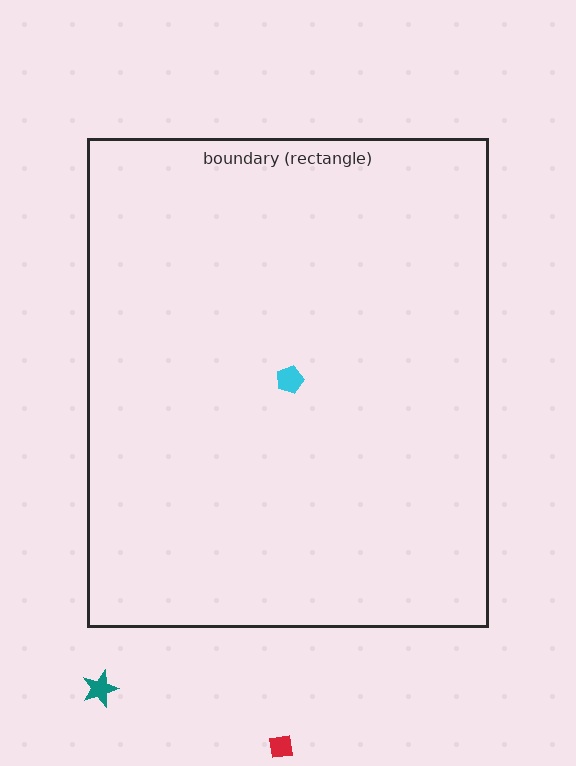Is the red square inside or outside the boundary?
Outside.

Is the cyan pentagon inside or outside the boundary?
Inside.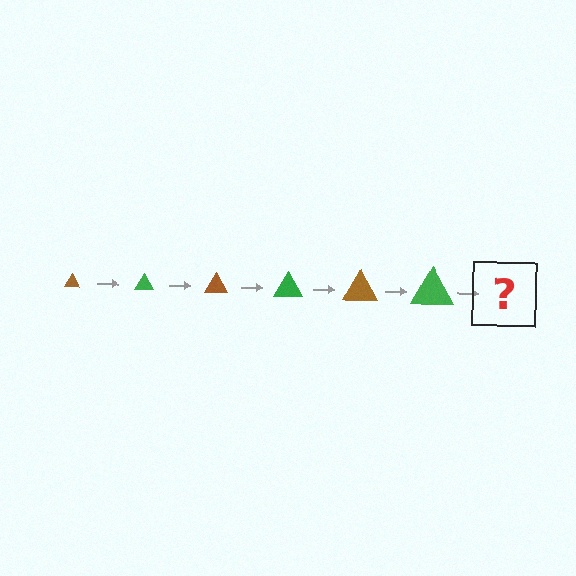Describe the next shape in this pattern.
It should be a brown triangle, larger than the previous one.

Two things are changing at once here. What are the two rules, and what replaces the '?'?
The two rules are that the triangle grows larger each step and the color cycles through brown and green. The '?' should be a brown triangle, larger than the previous one.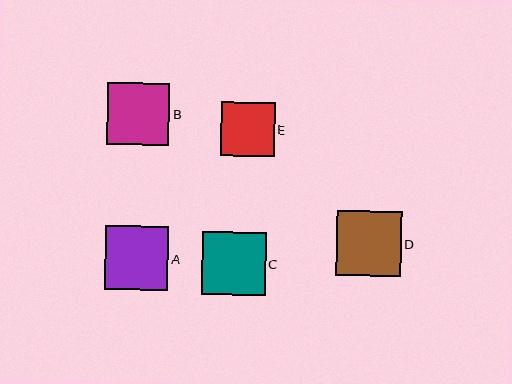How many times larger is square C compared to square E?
Square C is approximately 1.2 times the size of square E.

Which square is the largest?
Square D is the largest with a size of approximately 65 pixels.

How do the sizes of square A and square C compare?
Square A and square C are approximately the same size.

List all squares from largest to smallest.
From largest to smallest: D, A, C, B, E.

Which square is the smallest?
Square E is the smallest with a size of approximately 54 pixels.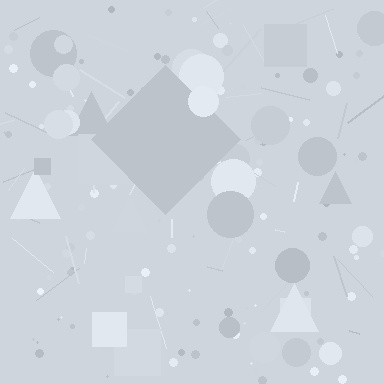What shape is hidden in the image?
A diamond is hidden in the image.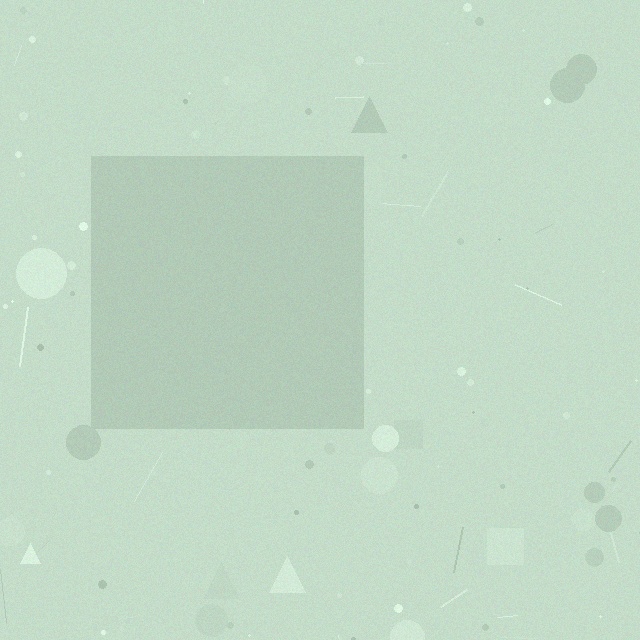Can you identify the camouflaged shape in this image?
The camouflaged shape is a square.